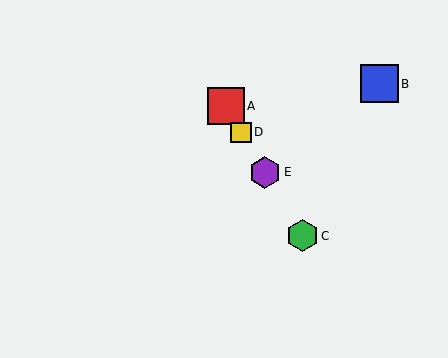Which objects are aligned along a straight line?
Objects A, C, D, E are aligned along a straight line.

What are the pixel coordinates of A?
Object A is at (226, 106).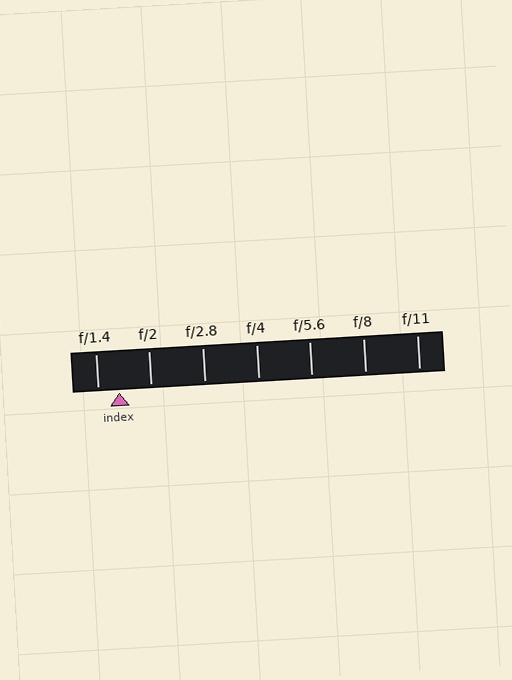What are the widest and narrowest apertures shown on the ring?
The widest aperture shown is f/1.4 and the narrowest is f/11.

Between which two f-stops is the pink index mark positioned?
The index mark is between f/1.4 and f/2.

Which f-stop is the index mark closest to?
The index mark is closest to f/1.4.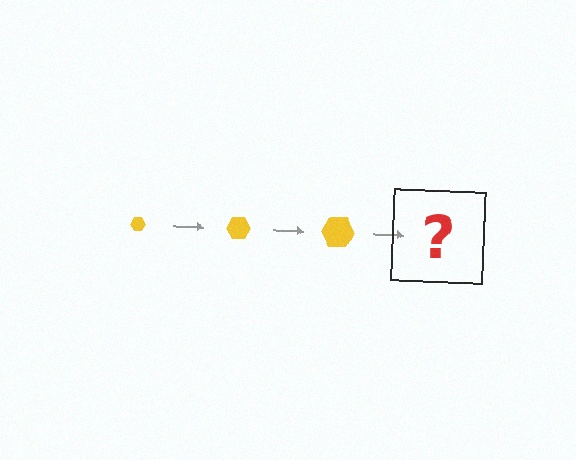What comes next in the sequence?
The next element should be a yellow hexagon, larger than the previous one.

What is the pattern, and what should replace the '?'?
The pattern is that the hexagon gets progressively larger each step. The '?' should be a yellow hexagon, larger than the previous one.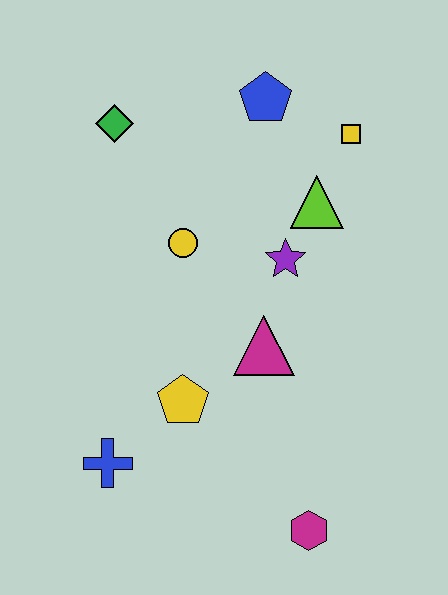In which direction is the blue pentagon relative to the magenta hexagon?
The blue pentagon is above the magenta hexagon.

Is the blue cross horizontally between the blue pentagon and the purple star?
No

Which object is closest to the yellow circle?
The purple star is closest to the yellow circle.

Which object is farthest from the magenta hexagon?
The green diamond is farthest from the magenta hexagon.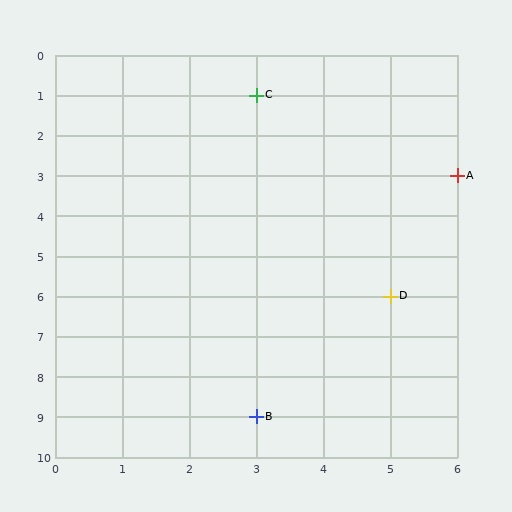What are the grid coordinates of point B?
Point B is at grid coordinates (3, 9).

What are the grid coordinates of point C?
Point C is at grid coordinates (3, 1).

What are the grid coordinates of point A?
Point A is at grid coordinates (6, 3).